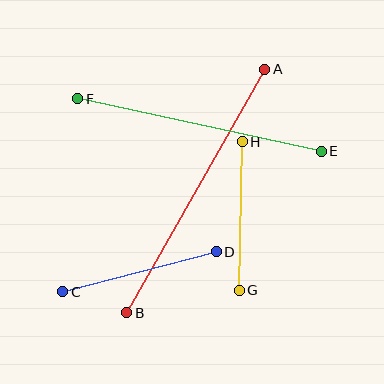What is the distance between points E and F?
The distance is approximately 249 pixels.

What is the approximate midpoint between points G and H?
The midpoint is at approximately (241, 216) pixels.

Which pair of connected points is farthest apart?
Points A and B are farthest apart.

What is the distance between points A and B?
The distance is approximately 280 pixels.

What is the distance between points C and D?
The distance is approximately 158 pixels.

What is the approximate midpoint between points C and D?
The midpoint is at approximately (140, 272) pixels.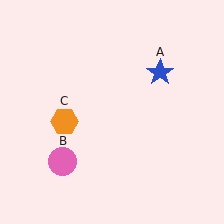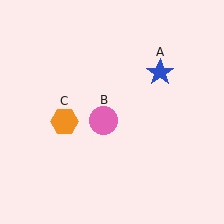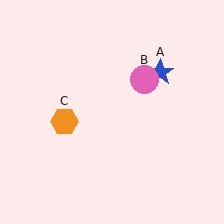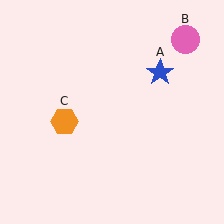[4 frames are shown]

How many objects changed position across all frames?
1 object changed position: pink circle (object B).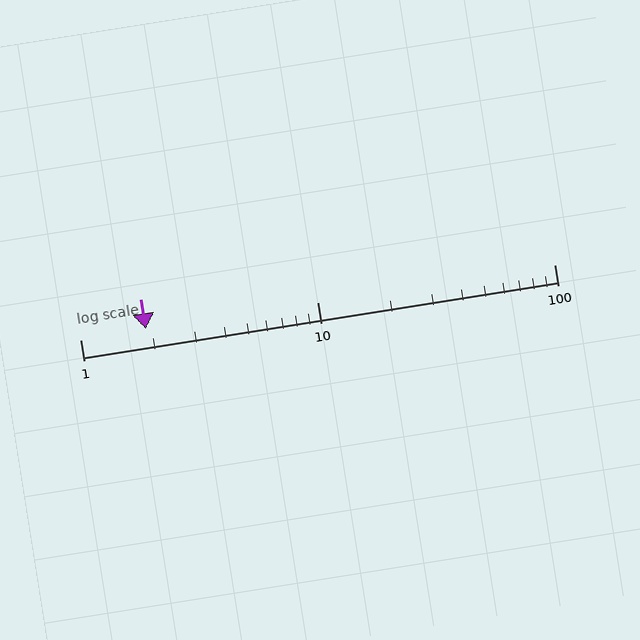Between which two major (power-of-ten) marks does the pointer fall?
The pointer is between 1 and 10.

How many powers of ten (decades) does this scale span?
The scale spans 2 decades, from 1 to 100.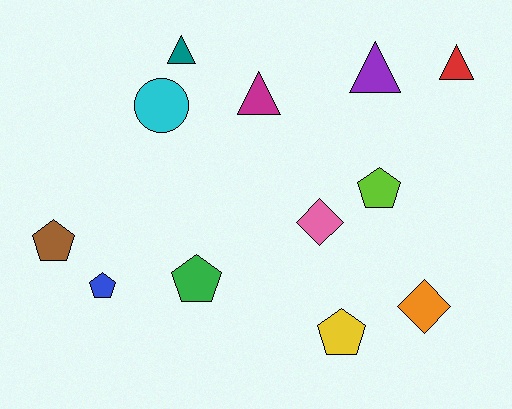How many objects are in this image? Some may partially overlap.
There are 12 objects.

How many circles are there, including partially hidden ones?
There is 1 circle.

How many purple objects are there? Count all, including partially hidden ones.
There is 1 purple object.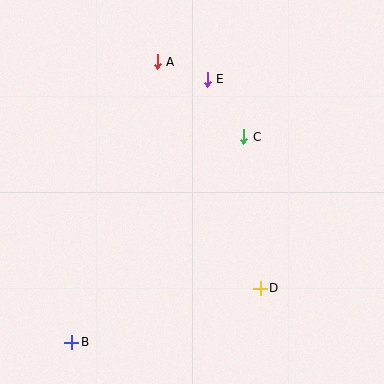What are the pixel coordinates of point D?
Point D is at (260, 288).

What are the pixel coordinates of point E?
Point E is at (207, 79).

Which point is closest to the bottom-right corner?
Point D is closest to the bottom-right corner.